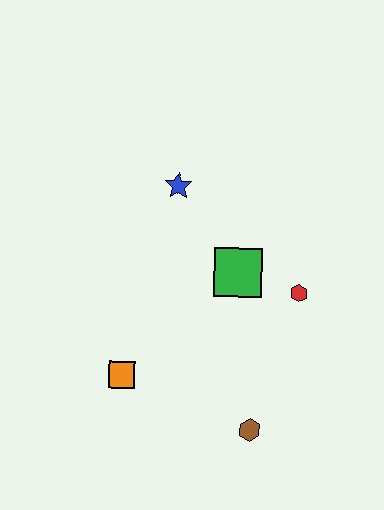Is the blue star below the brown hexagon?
No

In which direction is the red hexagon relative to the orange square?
The red hexagon is to the right of the orange square.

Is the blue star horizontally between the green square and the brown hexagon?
No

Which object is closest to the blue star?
The green square is closest to the blue star.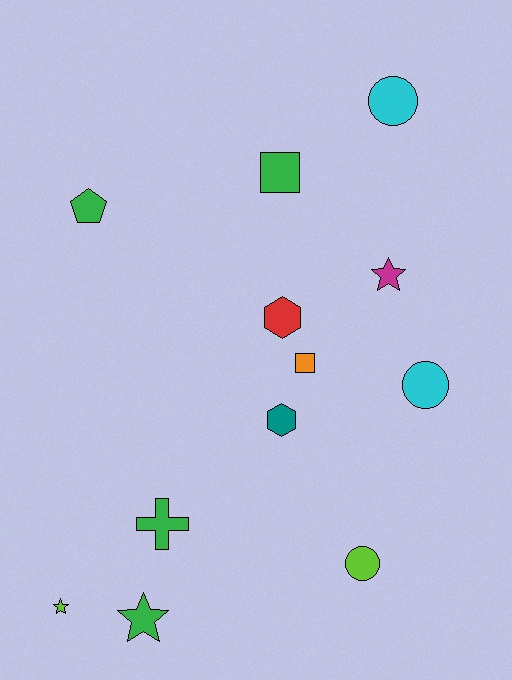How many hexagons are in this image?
There are 2 hexagons.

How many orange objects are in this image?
There is 1 orange object.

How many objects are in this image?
There are 12 objects.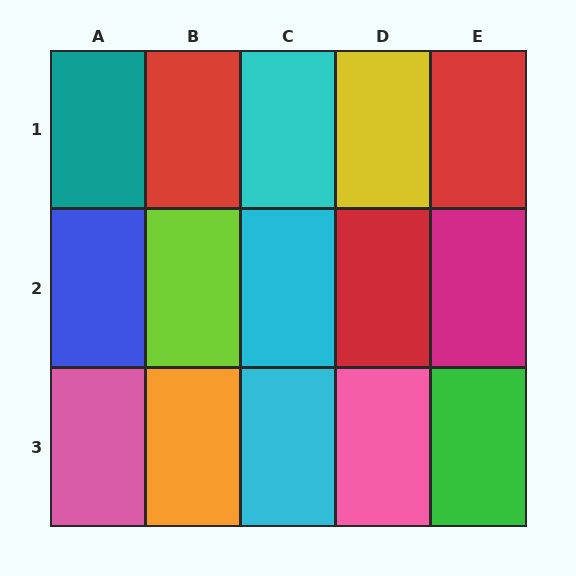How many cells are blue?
1 cell is blue.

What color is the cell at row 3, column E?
Green.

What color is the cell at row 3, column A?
Pink.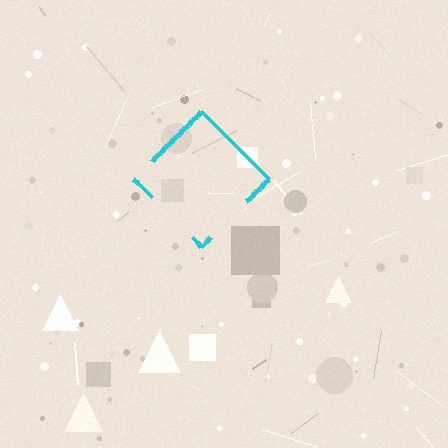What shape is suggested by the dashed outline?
The dashed outline suggests a diamond.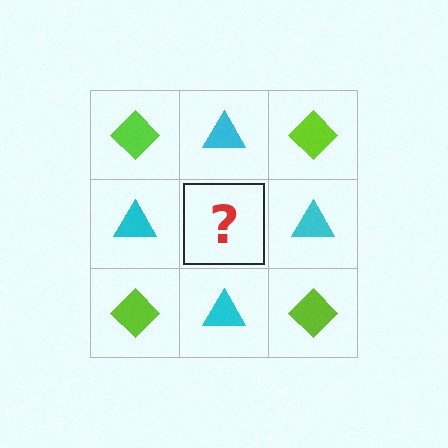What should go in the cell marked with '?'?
The missing cell should contain a lime diamond.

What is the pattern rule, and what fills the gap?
The rule is that it alternates lime diamond and cyan triangle in a checkerboard pattern. The gap should be filled with a lime diamond.